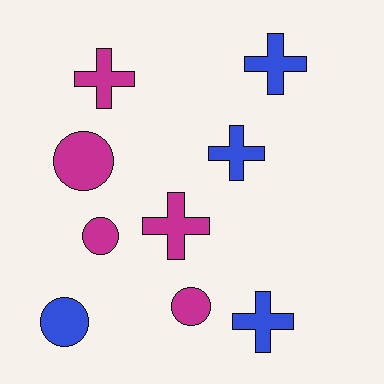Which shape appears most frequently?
Cross, with 5 objects.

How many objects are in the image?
There are 9 objects.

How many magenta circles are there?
There are 3 magenta circles.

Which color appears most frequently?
Magenta, with 5 objects.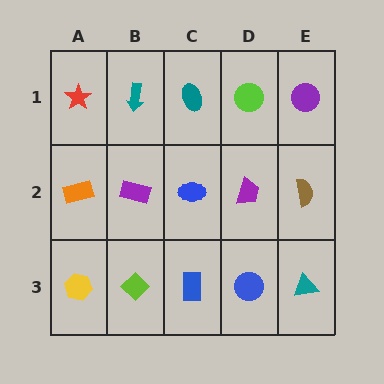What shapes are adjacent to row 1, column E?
A brown semicircle (row 2, column E), a lime circle (row 1, column D).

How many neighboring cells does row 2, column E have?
3.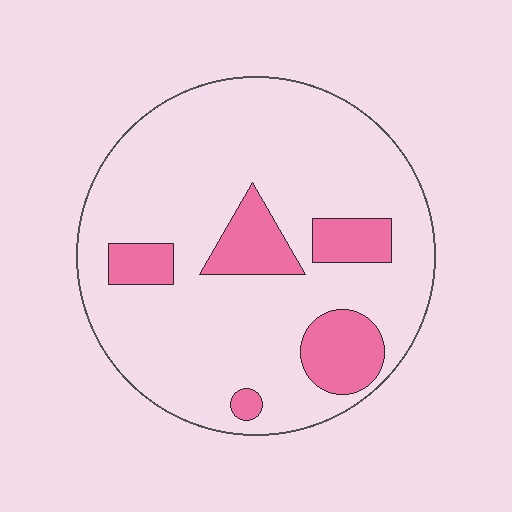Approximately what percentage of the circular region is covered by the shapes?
Approximately 20%.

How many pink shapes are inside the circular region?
5.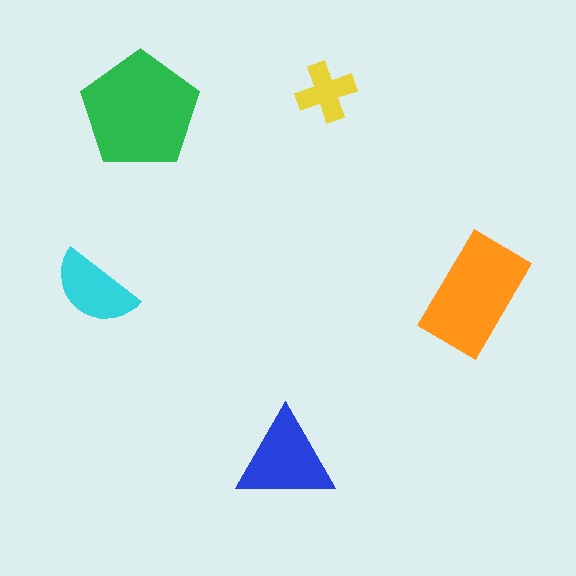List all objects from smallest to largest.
The yellow cross, the cyan semicircle, the blue triangle, the orange rectangle, the green pentagon.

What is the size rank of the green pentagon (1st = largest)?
1st.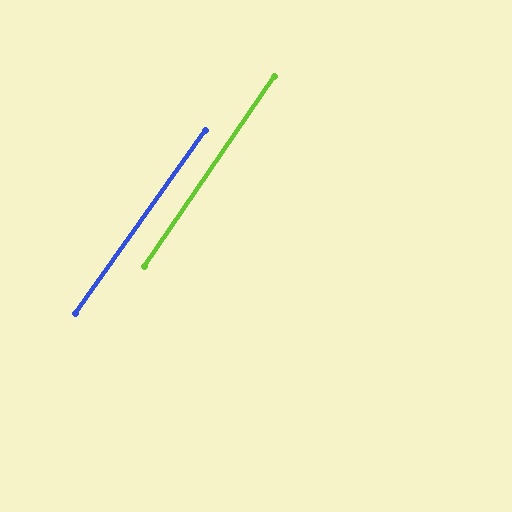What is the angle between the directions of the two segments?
Approximately 1 degree.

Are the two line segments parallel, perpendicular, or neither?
Parallel — their directions differ by only 1.1°.